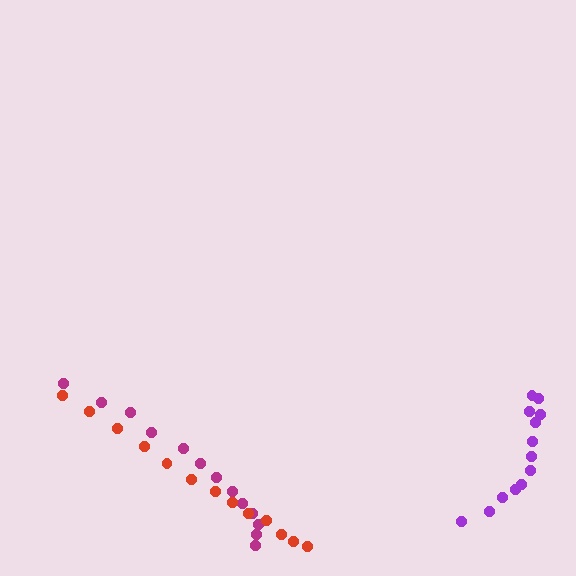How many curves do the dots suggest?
There are 3 distinct paths.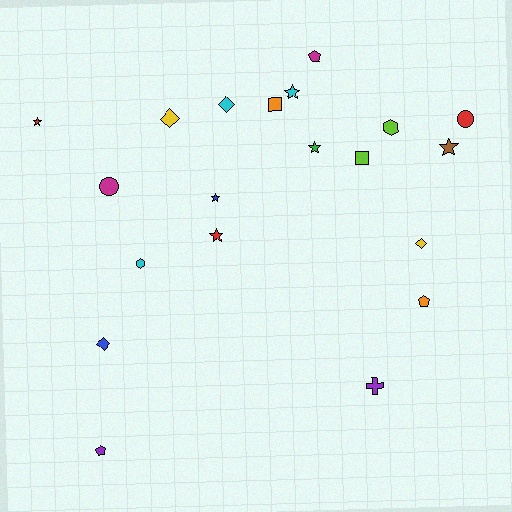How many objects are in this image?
There are 20 objects.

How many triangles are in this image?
There are no triangles.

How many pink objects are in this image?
There are no pink objects.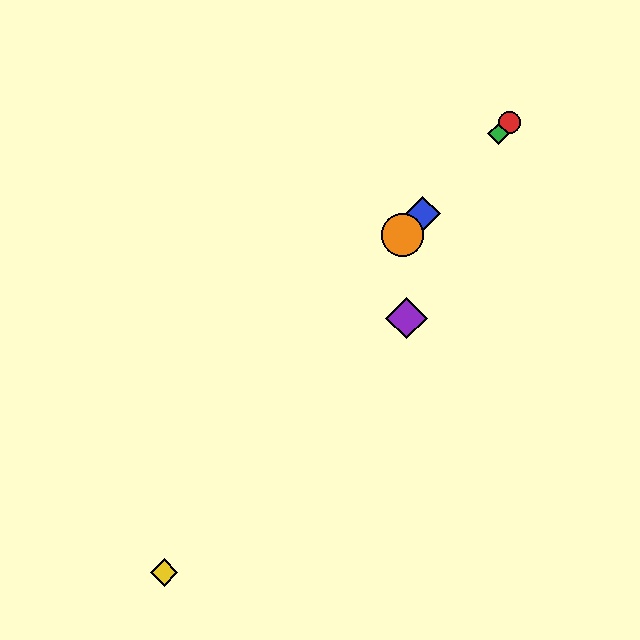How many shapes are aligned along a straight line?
4 shapes (the red circle, the blue diamond, the green diamond, the orange circle) are aligned along a straight line.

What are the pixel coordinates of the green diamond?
The green diamond is at (499, 134).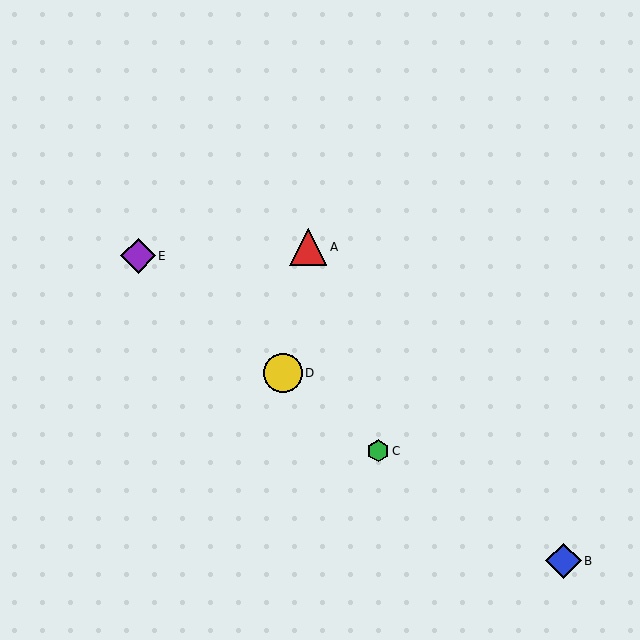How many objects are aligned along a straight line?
3 objects (C, D, E) are aligned along a straight line.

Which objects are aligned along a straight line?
Objects C, D, E are aligned along a straight line.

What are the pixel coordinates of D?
Object D is at (283, 373).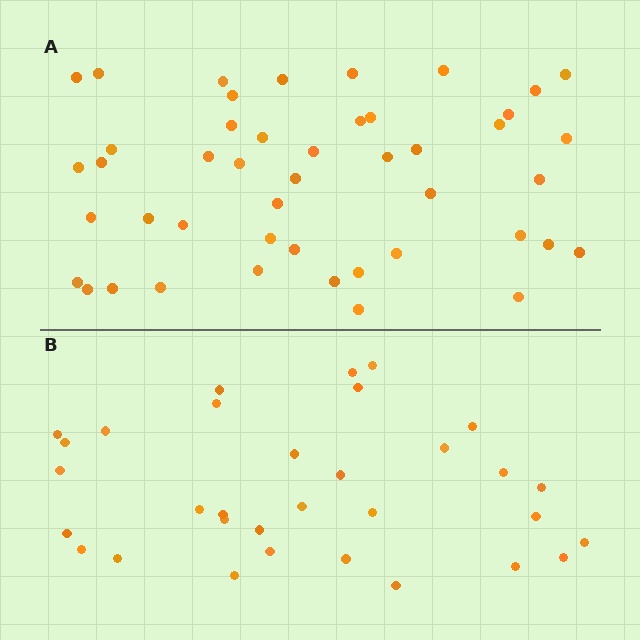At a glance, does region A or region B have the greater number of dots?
Region A (the top region) has more dots.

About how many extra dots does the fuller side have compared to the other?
Region A has approximately 15 more dots than region B.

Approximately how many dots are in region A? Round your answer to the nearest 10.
About 50 dots. (The exact count is 46, which rounds to 50.)